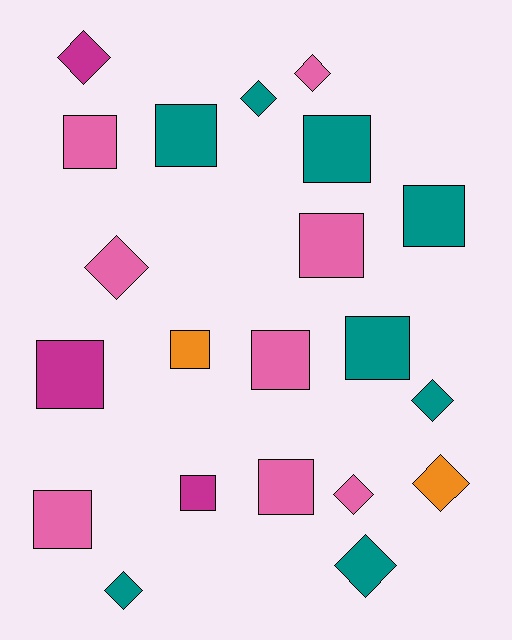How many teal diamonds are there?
There are 4 teal diamonds.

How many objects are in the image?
There are 21 objects.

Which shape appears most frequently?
Square, with 12 objects.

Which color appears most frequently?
Pink, with 8 objects.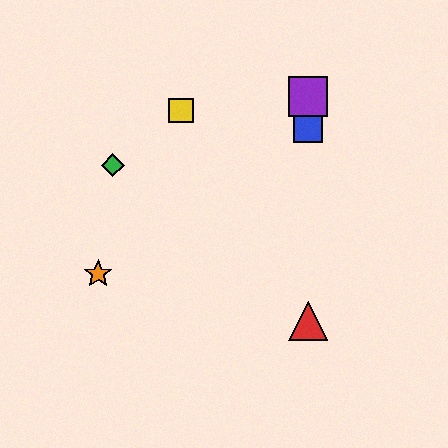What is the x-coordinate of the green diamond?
The green diamond is at x≈113.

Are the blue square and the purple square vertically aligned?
Yes, both are at x≈308.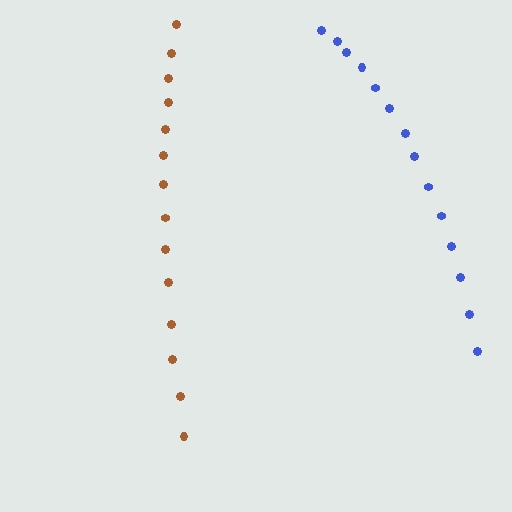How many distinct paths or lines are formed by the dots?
There are 2 distinct paths.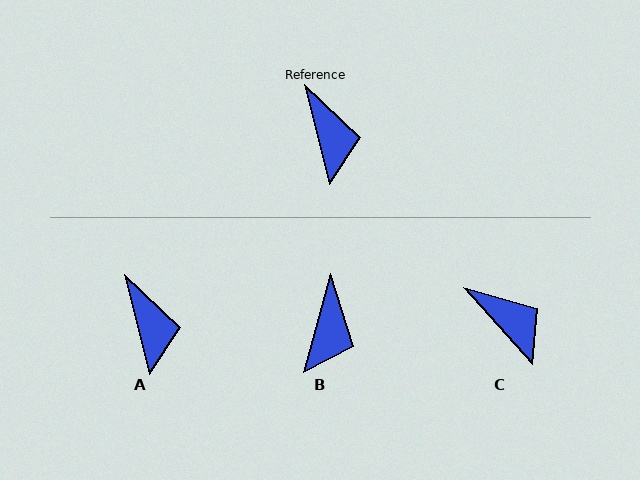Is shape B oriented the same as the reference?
No, it is off by about 29 degrees.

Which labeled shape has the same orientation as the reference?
A.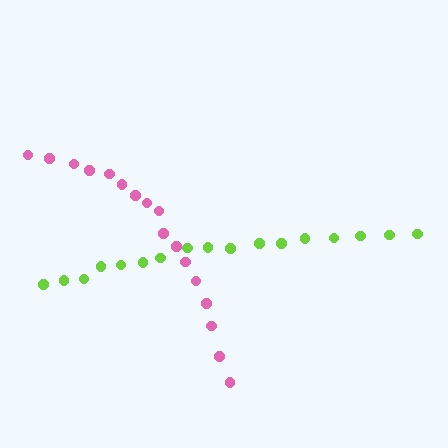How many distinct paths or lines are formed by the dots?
There are 2 distinct paths.